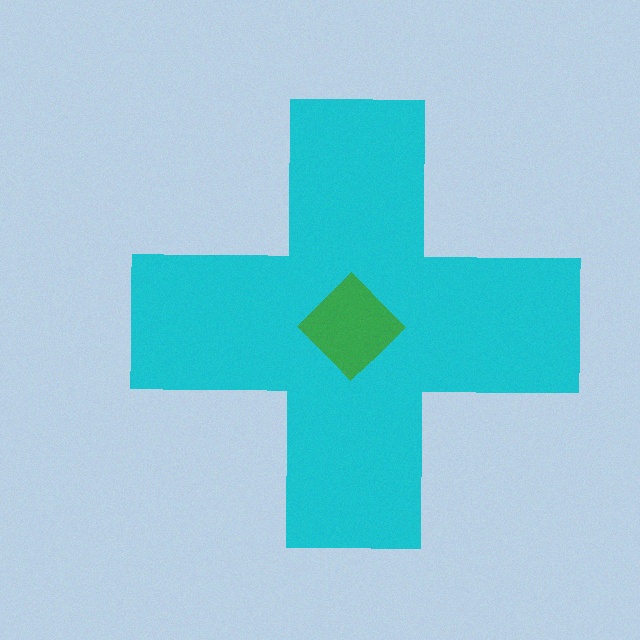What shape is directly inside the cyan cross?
The green diamond.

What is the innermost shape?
The green diamond.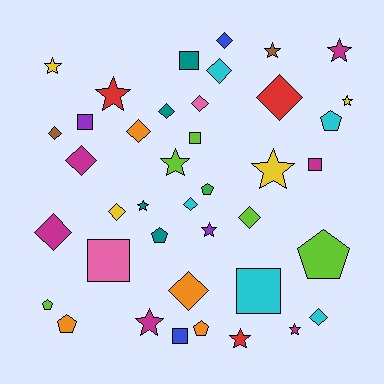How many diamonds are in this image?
There are 14 diamonds.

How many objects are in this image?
There are 40 objects.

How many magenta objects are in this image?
There are 6 magenta objects.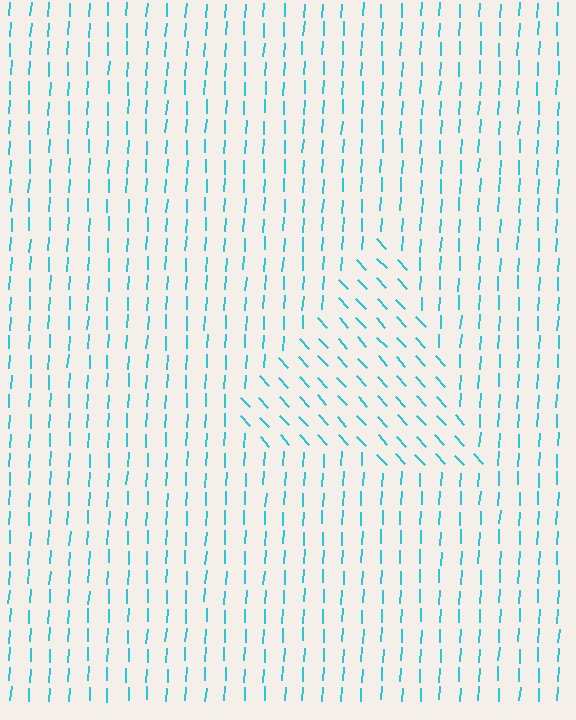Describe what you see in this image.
The image is filled with small cyan line segments. A triangle region in the image has lines oriented differently from the surrounding lines, creating a visible texture boundary.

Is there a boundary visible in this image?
Yes, there is a texture boundary formed by a change in line orientation.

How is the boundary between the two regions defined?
The boundary is defined purely by a change in line orientation (approximately 45 degrees difference). All lines are the same color and thickness.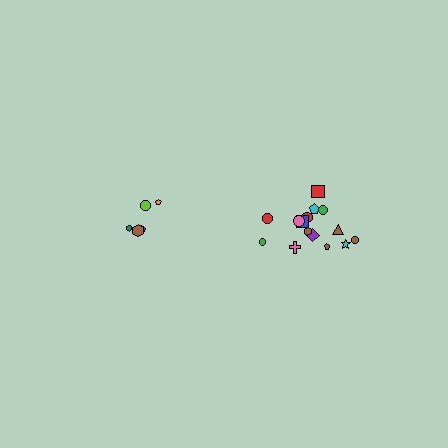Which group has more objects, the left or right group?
The right group.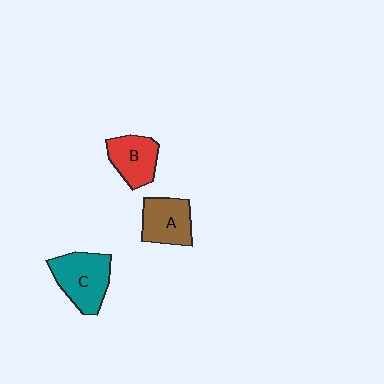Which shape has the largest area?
Shape C (teal).